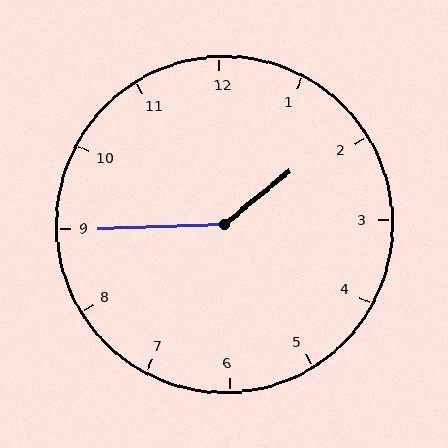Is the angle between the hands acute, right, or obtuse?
It is obtuse.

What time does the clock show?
1:45.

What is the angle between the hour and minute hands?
Approximately 142 degrees.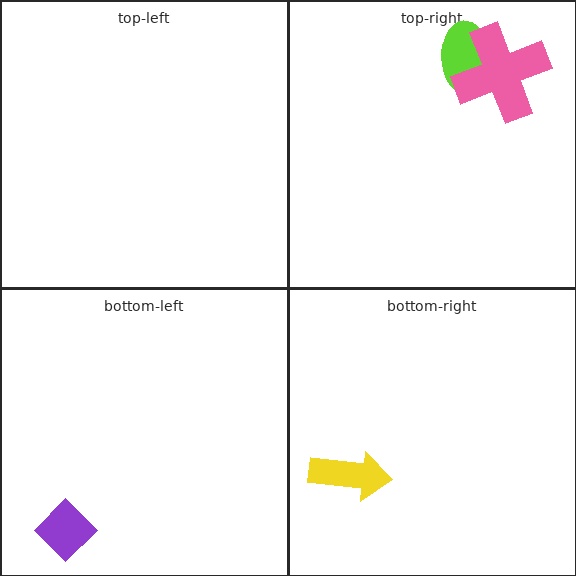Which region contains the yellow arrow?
The bottom-right region.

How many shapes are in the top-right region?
2.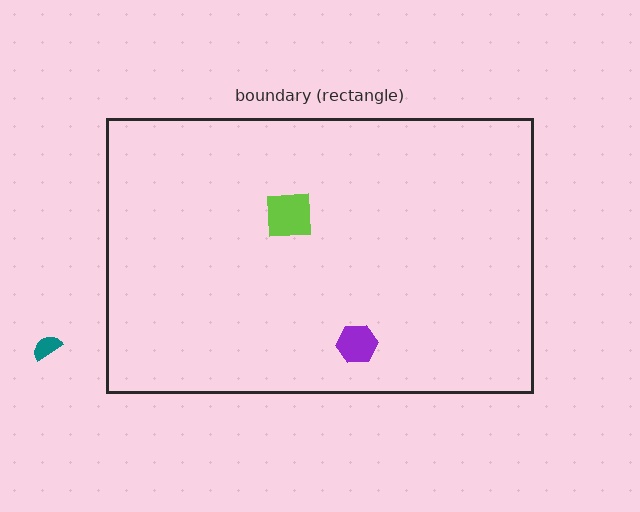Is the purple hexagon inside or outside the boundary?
Inside.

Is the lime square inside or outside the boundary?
Inside.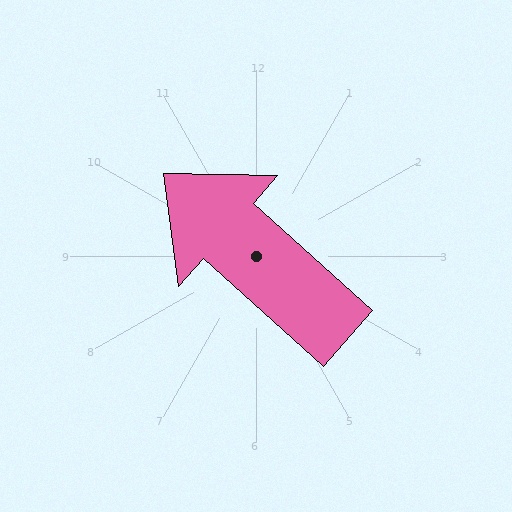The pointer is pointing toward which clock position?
Roughly 10 o'clock.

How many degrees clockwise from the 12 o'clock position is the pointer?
Approximately 312 degrees.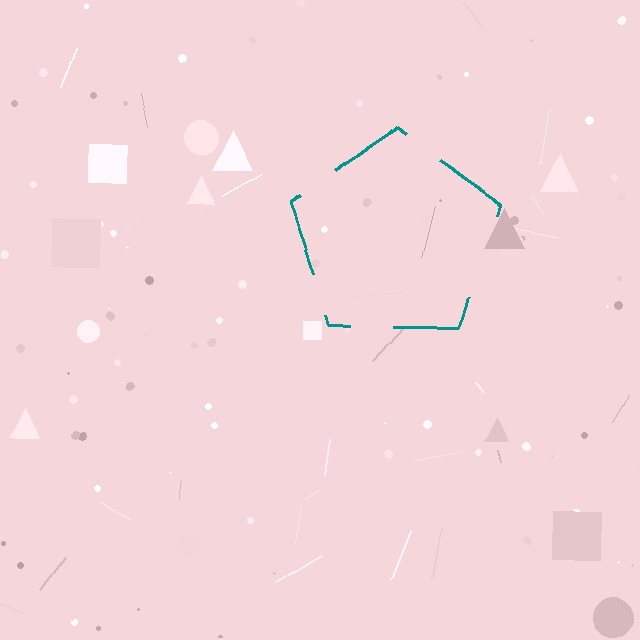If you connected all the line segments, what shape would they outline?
They would outline a pentagon.